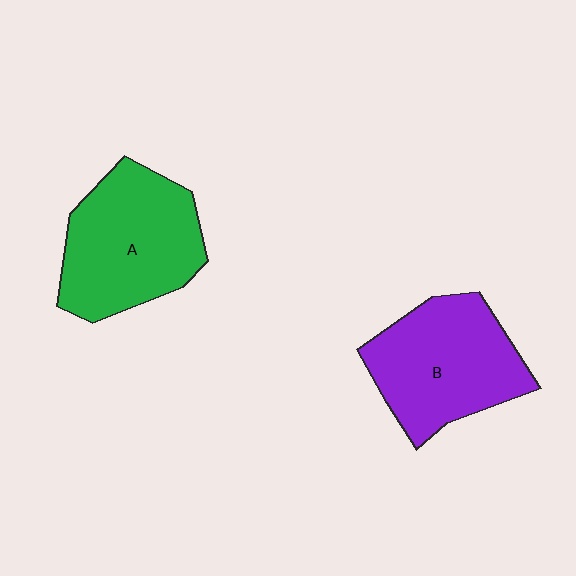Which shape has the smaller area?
Shape B (purple).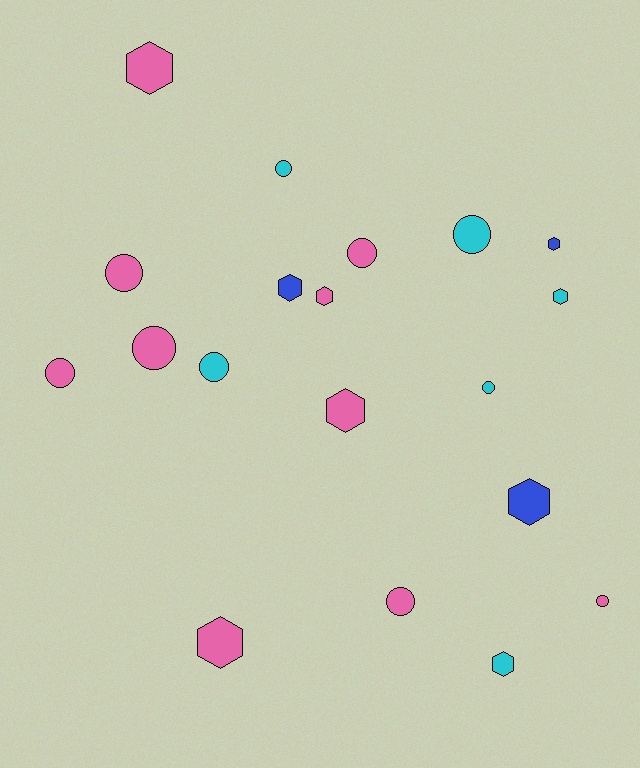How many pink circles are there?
There are 6 pink circles.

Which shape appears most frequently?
Circle, with 10 objects.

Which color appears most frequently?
Pink, with 10 objects.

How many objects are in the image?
There are 19 objects.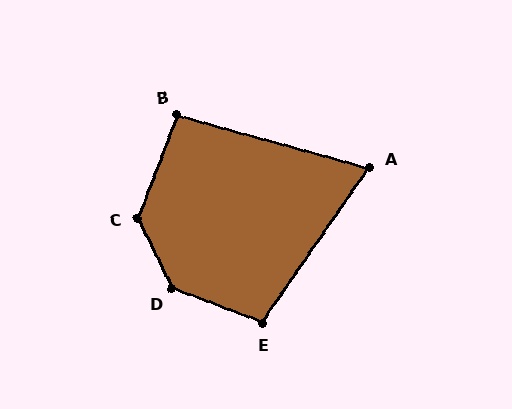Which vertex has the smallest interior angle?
A, at approximately 71 degrees.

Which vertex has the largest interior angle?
D, at approximately 137 degrees.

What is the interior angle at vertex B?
Approximately 96 degrees (obtuse).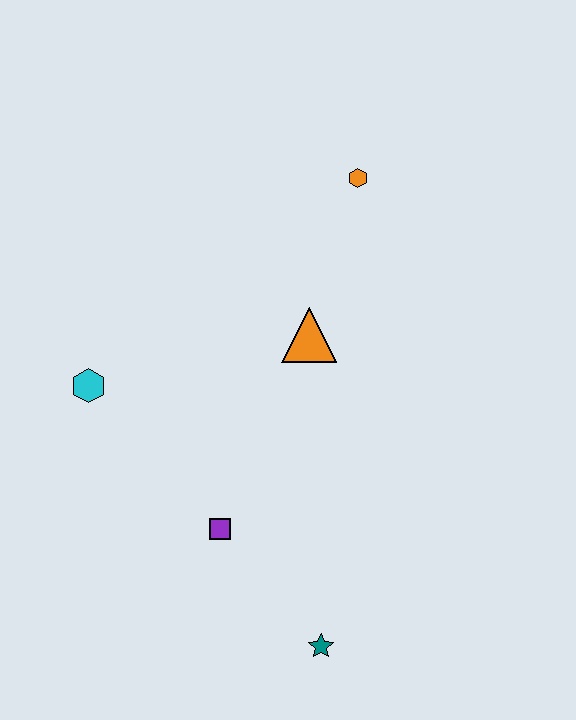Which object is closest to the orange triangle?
The orange hexagon is closest to the orange triangle.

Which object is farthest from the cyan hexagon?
The teal star is farthest from the cyan hexagon.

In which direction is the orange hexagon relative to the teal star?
The orange hexagon is above the teal star.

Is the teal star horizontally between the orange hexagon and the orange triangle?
Yes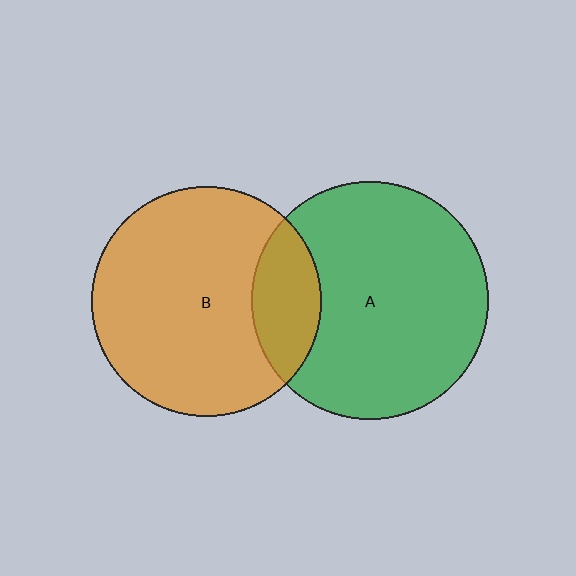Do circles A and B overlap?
Yes.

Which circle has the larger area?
Circle A (green).